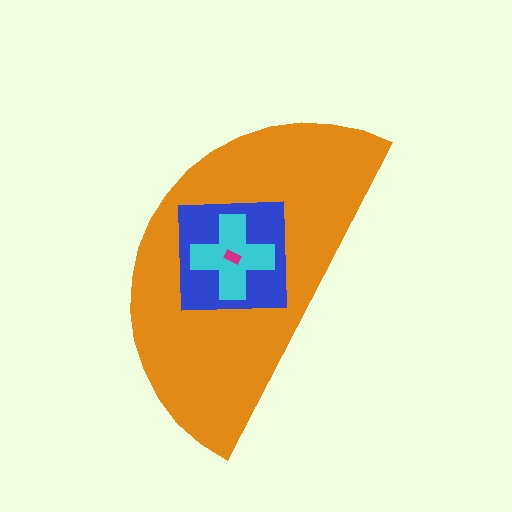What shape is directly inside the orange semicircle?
The blue square.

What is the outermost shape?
The orange semicircle.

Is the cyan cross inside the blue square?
Yes.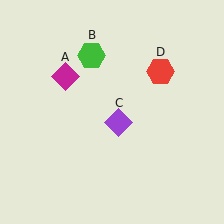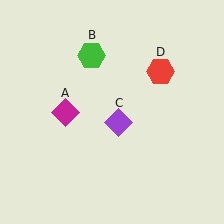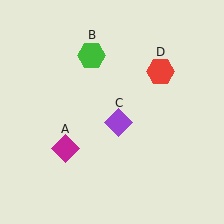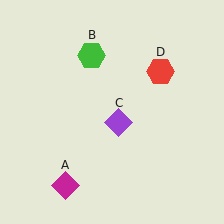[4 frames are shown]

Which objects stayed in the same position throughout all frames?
Green hexagon (object B) and purple diamond (object C) and red hexagon (object D) remained stationary.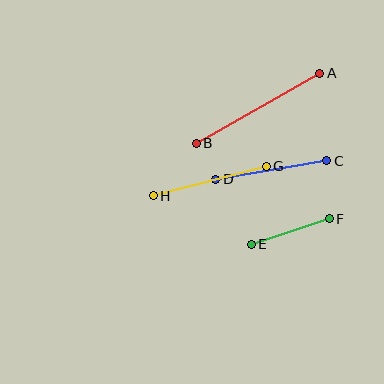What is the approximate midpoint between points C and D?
The midpoint is at approximately (271, 170) pixels.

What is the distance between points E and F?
The distance is approximately 82 pixels.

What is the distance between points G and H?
The distance is approximately 117 pixels.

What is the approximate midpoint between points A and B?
The midpoint is at approximately (258, 108) pixels.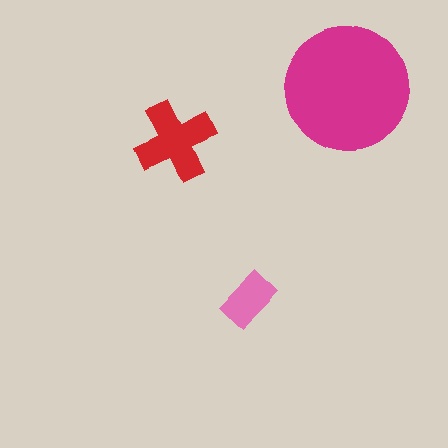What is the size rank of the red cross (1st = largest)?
2nd.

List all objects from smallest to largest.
The pink rectangle, the red cross, the magenta circle.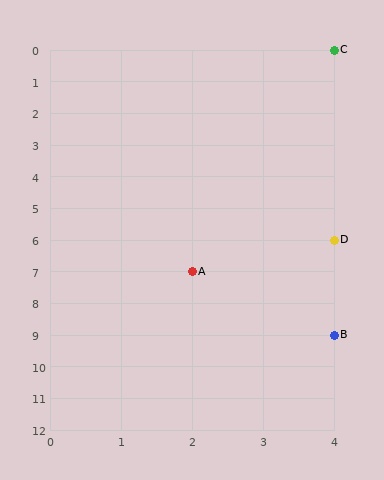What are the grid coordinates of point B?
Point B is at grid coordinates (4, 9).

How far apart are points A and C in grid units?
Points A and C are 2 columns and 7 rows apart (about 7.3 grid units diagonally).